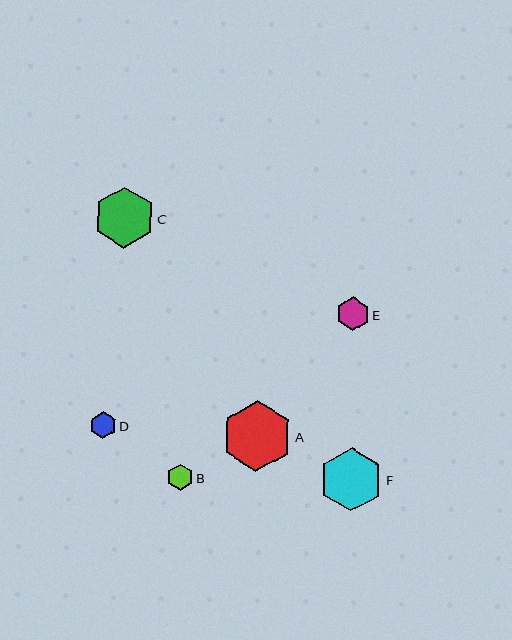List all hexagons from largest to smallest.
From largest to smallest: A, F, C, E, D, B.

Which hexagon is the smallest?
Hexagon B is the smallest with a size of approximately 26 pixels.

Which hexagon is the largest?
Hexagon A is the largest with a size of approximately 70 pixels.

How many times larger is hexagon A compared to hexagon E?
Hexagon A is approximately 2.1 times the size of hexagon E.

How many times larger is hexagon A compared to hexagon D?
Hexagon A is approximately 2.6 times the size of hexagon D.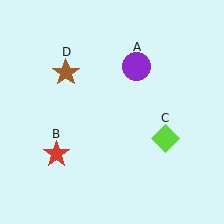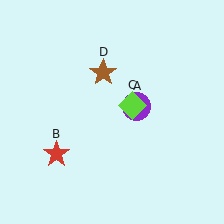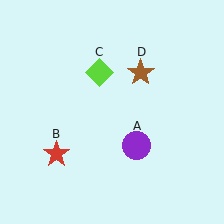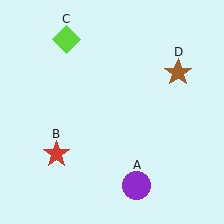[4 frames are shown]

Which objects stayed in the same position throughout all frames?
Red star (object B) remained stationary.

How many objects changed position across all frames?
3 objects changed position: purple circle (object A), lime diamond (object C), brown star (object D).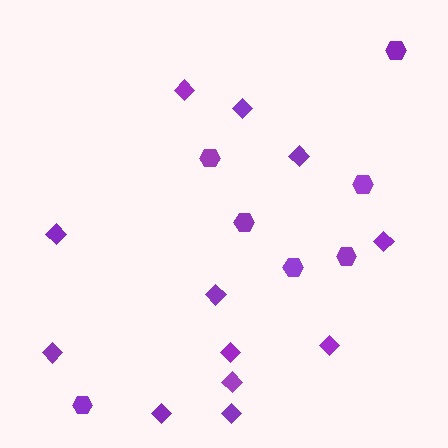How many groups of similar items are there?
There are 2 groups: one group of diamonds (12) and one group of hexagons (7).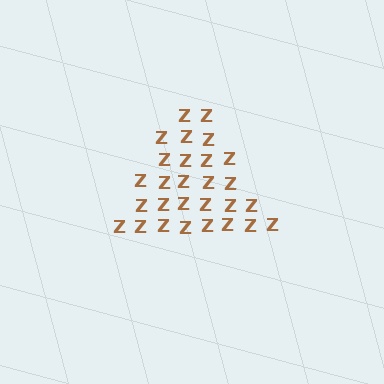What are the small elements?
The small elements are letter Z's.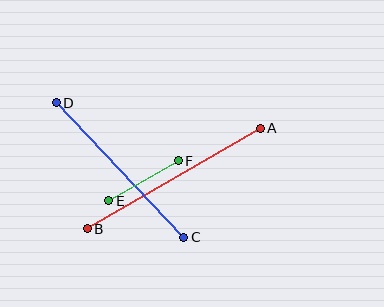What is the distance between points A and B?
The distance is approximately 200 pixels.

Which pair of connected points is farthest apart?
Points A and B are farthest apart.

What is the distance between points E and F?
The distance is approximately 80 pixels.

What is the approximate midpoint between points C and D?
The midpoint is at approximately (120, 170) pixels.